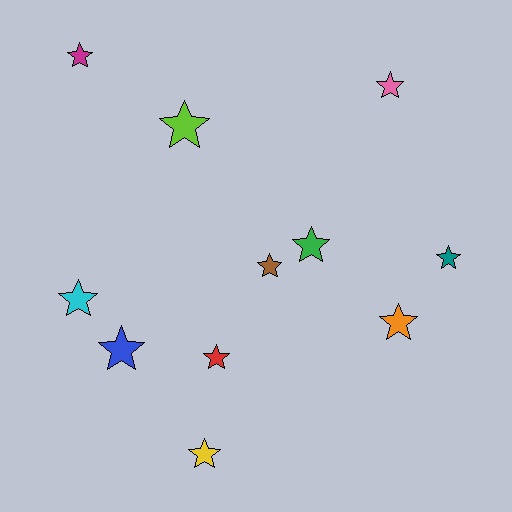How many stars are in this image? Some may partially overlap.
There are 11 stars.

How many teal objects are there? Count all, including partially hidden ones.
There is 1 teal object.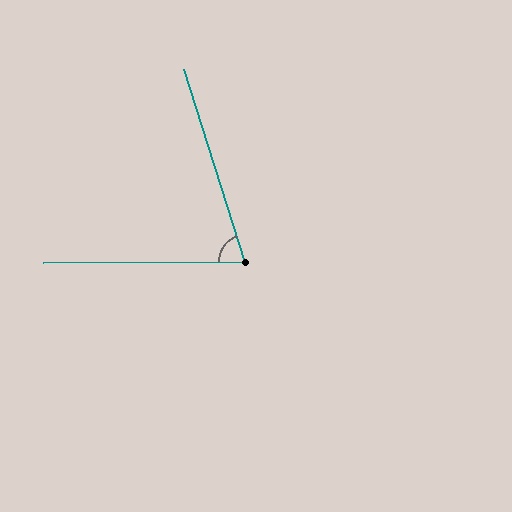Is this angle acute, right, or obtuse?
It is acute.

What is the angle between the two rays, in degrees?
Approximately 73 degrees.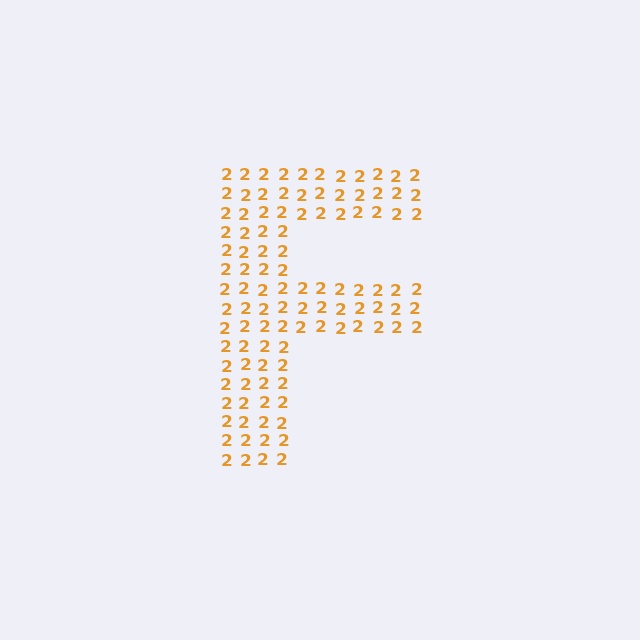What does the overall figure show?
The overall figure shows the letter F.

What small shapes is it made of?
It is made of small digit 2's.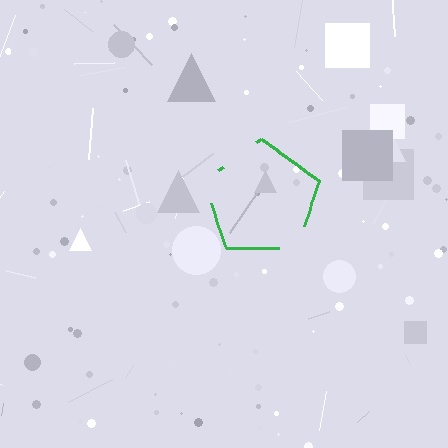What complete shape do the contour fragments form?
The contour fragments form a pentagon.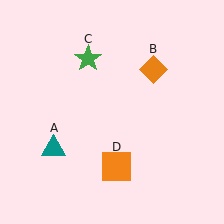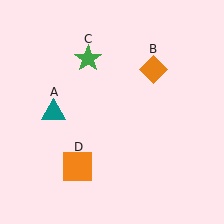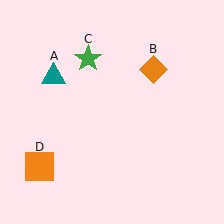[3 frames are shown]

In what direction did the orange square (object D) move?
The orange square (object D) moved left.